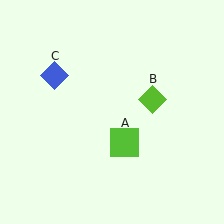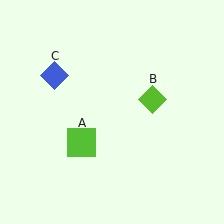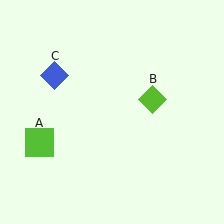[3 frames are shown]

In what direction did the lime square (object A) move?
The lime square (object A) moved left.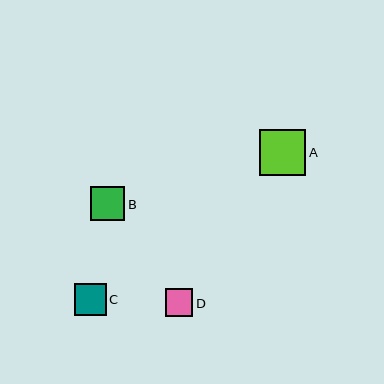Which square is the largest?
Square A is the largest with a size of approximately 46 pixels.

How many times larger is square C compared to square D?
Square C is approximately 1.2 times the size of square D.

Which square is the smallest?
Square D is the smallest with a size of approximately 28 pixels.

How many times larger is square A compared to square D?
Square A is approximately 1.7 times the size of square D.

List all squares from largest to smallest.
From largest to smallest: A, B, C, D.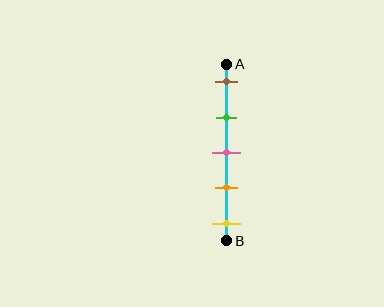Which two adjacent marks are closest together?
The pink and orange marks are the closest adjacent pair.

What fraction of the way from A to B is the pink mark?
The pink mark is approximately 50% (0.5) of the way from A to B.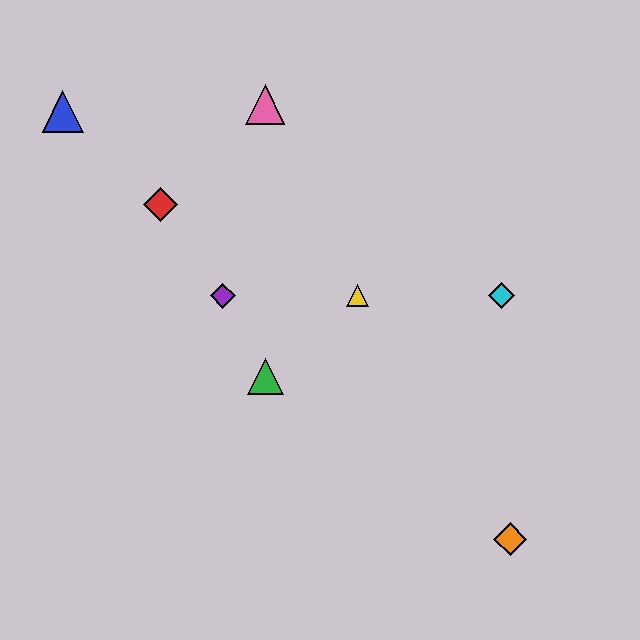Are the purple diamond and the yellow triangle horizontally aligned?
Yes, both are at y≈296.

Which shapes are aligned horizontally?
The yellow triangle, the purple diamond, the cyan diamond are aligned horizontally.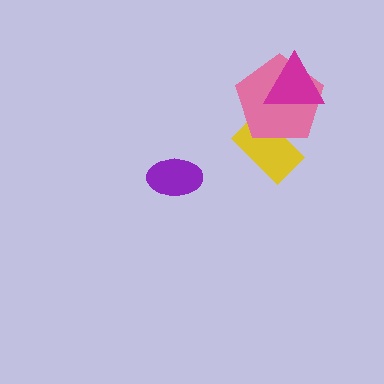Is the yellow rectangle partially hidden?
Yes, it is partially covered by another shape.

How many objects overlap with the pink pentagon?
2 objects overlap with the pink pentagon.